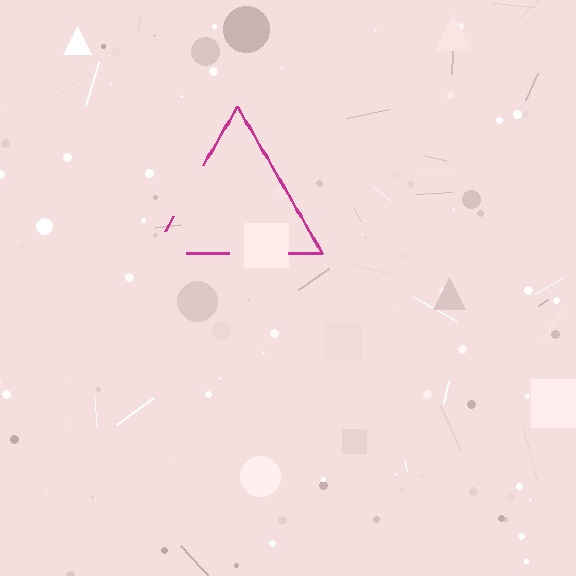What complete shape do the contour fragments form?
The contour fragments form a triangle.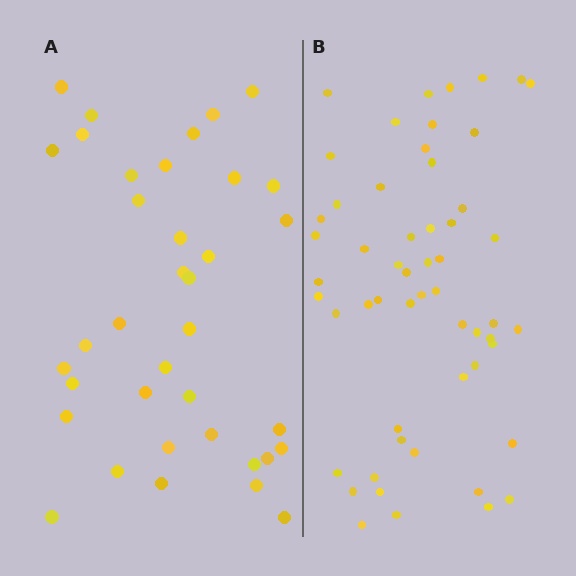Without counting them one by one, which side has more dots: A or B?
Region B (the right region) has more dots.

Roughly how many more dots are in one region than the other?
Region B has approximately 20 more dots than region A.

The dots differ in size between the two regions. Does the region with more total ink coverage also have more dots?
No. Region A has more total ink coverage because its dots are larger, but region B actually contains more individual dots. Total area can be misleading — the number of items is what matters here.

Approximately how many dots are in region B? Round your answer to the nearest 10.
About 60 dots. (The exact count is 55, which rounds to 60.)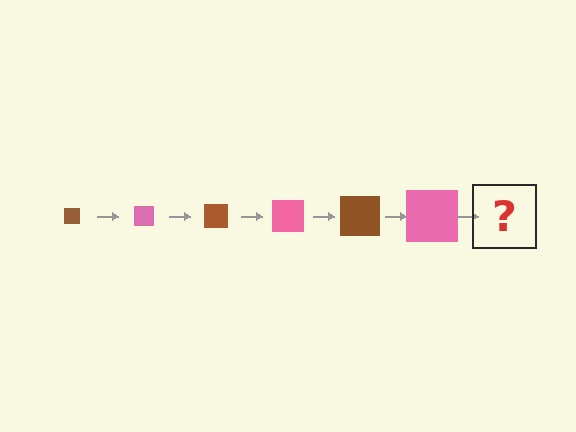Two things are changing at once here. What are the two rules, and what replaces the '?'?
The two rules are that the square grows larger each step and the color cycles through brown and pink. The '?' should be a brown square, larger than the previous one.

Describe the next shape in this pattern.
It should be a brown square, larger than the previous one.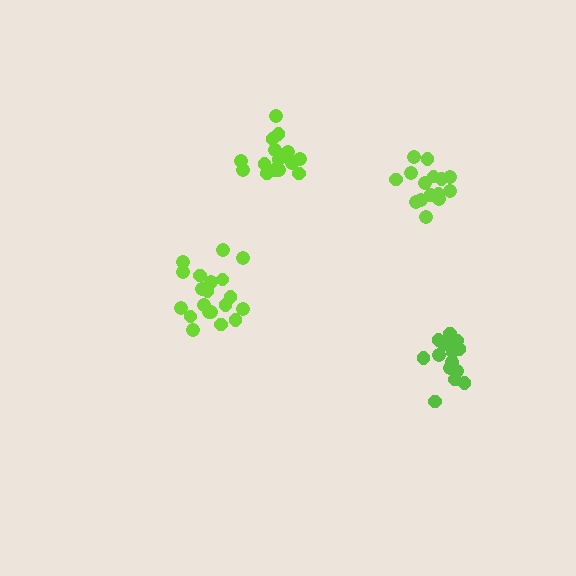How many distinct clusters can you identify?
There are 4 distinct clusters.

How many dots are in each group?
Group 1: 20 dots, Group 2: 16 dots, Group 3: 16 dots, Group 4: 15 dots (67 total).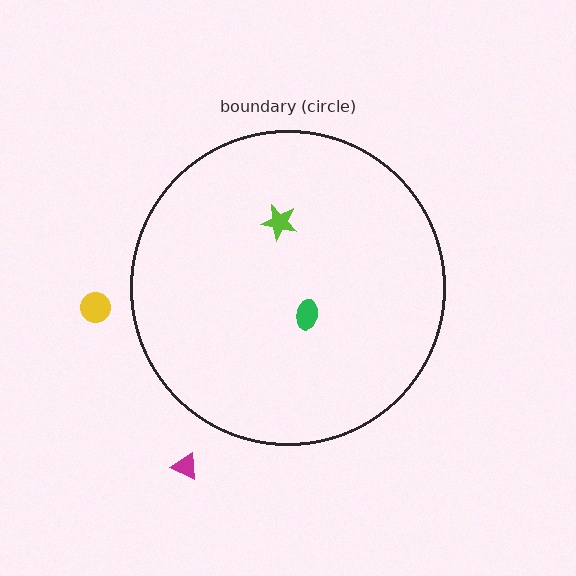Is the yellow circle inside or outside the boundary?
Outside.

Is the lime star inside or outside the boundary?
Inside.